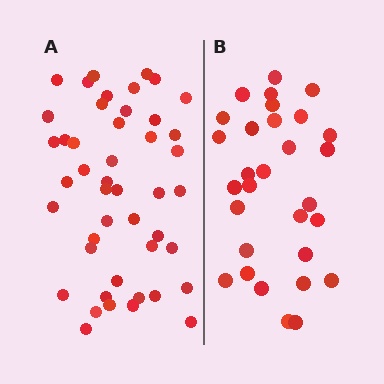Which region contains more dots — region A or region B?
Region A (the left region) has more dots.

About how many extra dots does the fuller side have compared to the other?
Region A has approximately 15 more dots than region B.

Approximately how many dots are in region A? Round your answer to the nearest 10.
About 50 dots. (The exact count is 46, which rounds to 50.)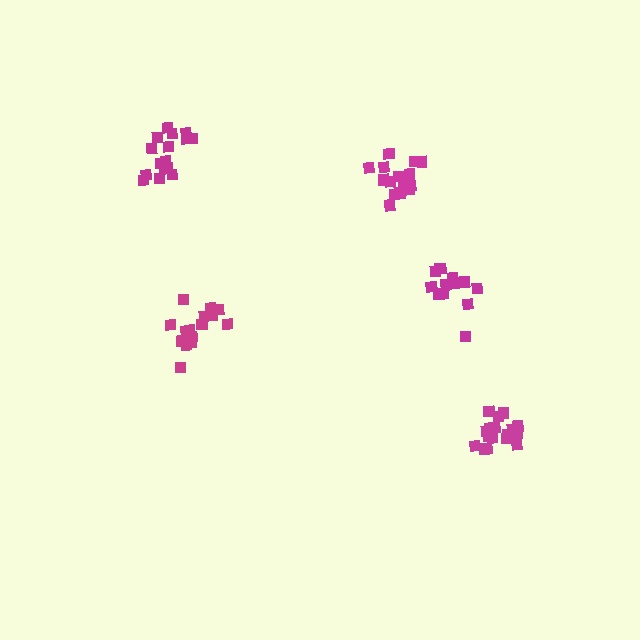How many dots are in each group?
Group 1: 16 dots, Group 2: 17 dots, Group 3: 12 dots, Group 4: 17 dots, Group 5: 16 dots (78 total).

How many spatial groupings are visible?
There are 5 spatial groupings.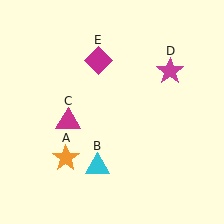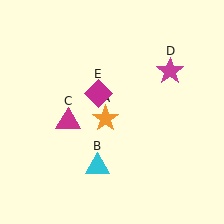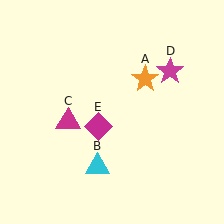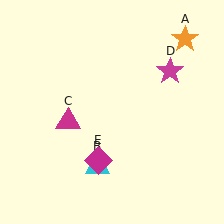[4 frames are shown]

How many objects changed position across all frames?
2 objects changed position: orange star (object A), magenta diamond (object E).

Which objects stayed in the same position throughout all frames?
Cyan triangle (object B) and magenta triangle (object C) and magenta star (object D) remained stationary.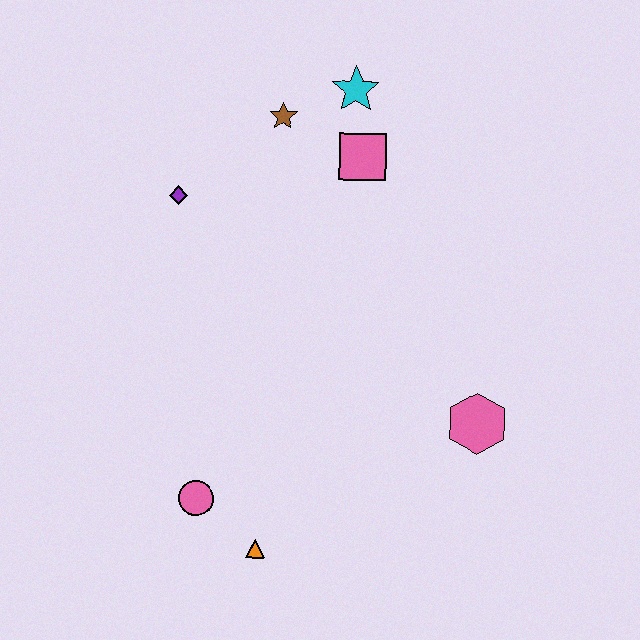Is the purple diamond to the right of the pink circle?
No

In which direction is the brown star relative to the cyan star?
The brown star is to the left of the cyan star.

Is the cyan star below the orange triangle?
No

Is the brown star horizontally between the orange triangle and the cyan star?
Yes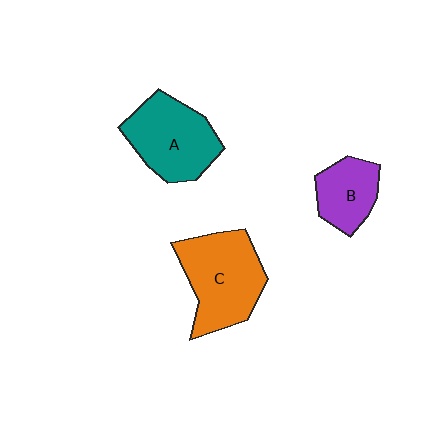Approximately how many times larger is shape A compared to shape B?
Approximately 1.6 times.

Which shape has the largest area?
Shape C (orange).